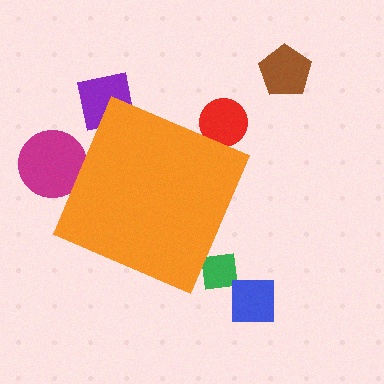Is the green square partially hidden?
Yes, the green square is partially hidden behind the orange diamond.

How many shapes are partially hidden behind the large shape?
4 shapes are partially hidden.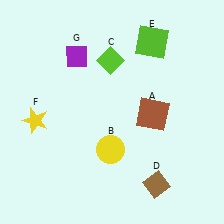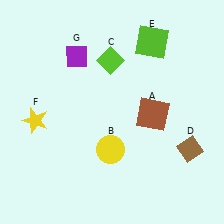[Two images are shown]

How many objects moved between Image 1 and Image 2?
1 object moved between the two images.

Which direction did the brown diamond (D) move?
The brown diamond (D) moved up.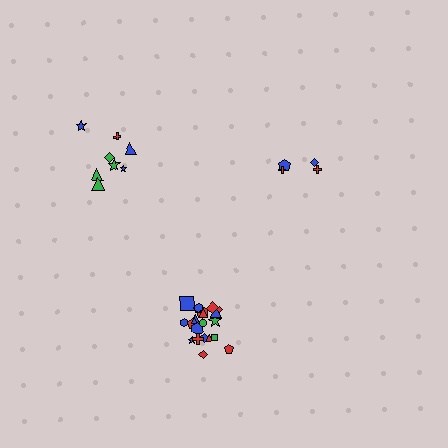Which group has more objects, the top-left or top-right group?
The top-left group.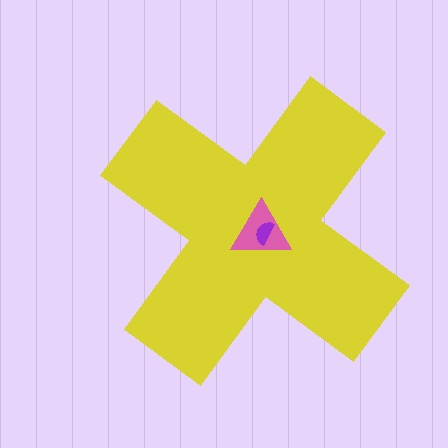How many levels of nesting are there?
3.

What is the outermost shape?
The yellow cross.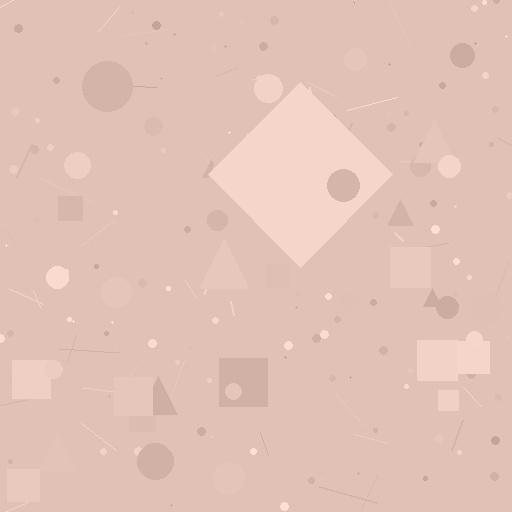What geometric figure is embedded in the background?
A diamond is embedded in the background.